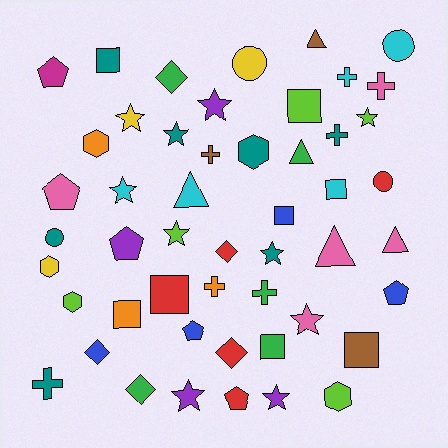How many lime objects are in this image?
There are 5 lime objects.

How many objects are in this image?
There are 50 objects.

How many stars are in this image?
There are 10 stars.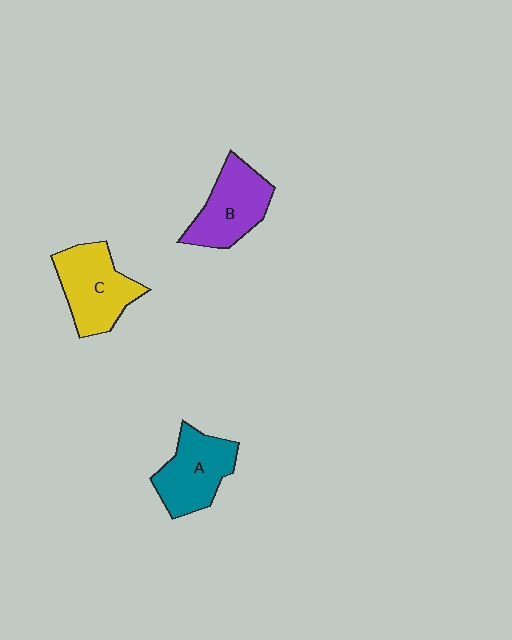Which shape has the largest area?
Shape C (yellow).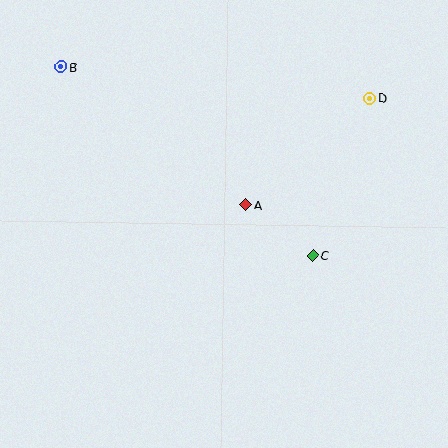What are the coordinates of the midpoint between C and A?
The midpoint between C and A is at (279, 230).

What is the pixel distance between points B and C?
The distance between B and C is 314 pixels.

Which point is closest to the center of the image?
Point A at (246, 205) is closest to the center.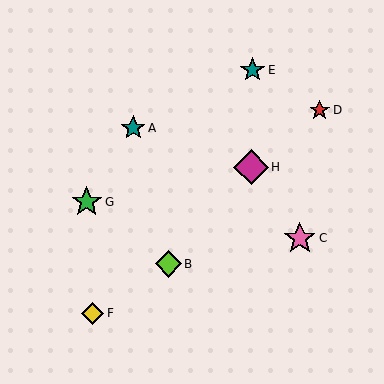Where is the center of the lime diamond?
The center of the lime diamond is at (168, 264).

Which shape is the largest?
The magenta diamond (labeled H) is the largest.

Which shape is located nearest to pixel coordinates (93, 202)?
The green star (labeled G) at (87, 202) is nearest to that location.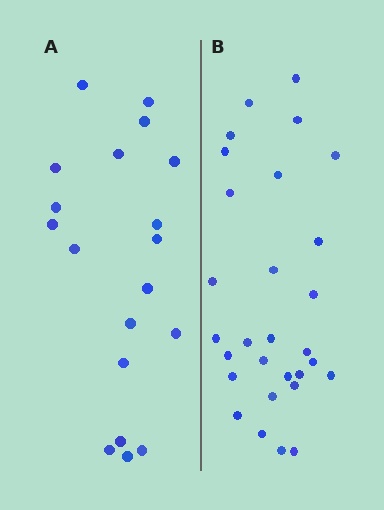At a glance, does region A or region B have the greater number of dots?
Region B (the right region) has more dots.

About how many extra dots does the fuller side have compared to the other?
Region B has roughly 10 or so more dots than region A.